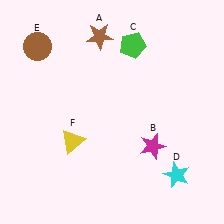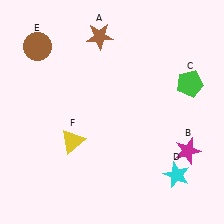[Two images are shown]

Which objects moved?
The objects that moved are: the magenta star (B), the green pentagon (C).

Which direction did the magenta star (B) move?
The magenta star (B) moved right.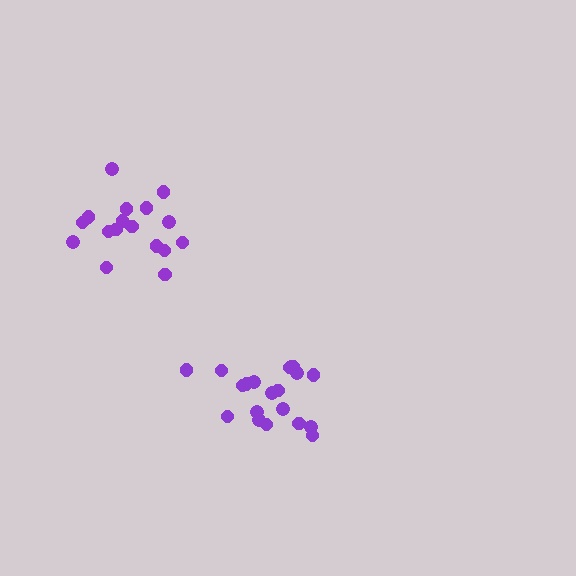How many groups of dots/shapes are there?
There are 2 groups.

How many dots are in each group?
Group 1: 20 dots, Group 2: 17 dots (37 total).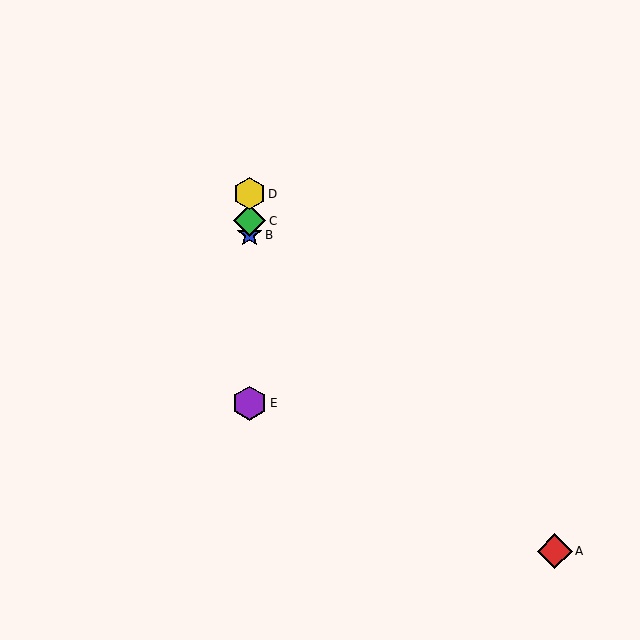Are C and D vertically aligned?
Yes, both are at x≈249.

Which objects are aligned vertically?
Objects B, C, D, E are aligned vertically.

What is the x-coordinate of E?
Object E is at x≈249.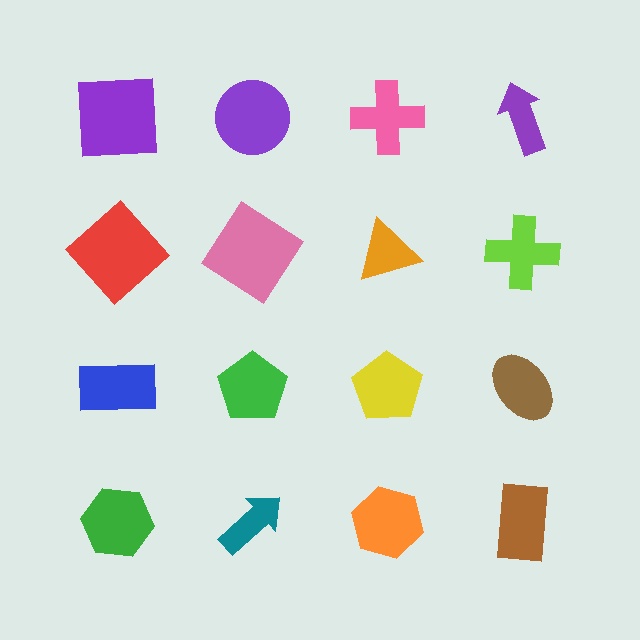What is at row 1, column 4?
A purple arrow.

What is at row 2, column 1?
A red diamond.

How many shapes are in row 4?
4 shapes.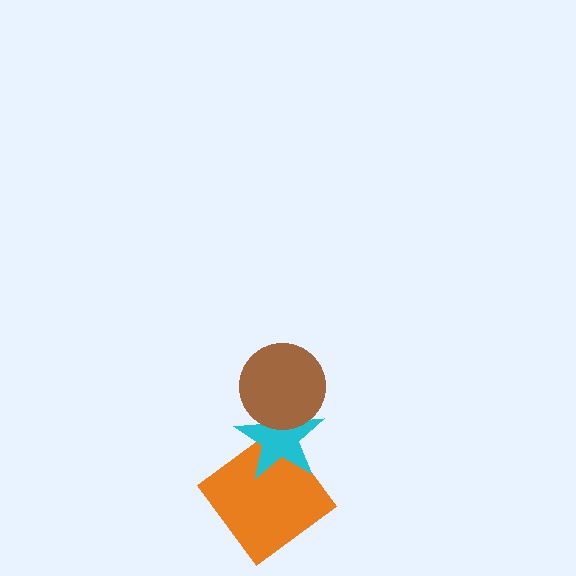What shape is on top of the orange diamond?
The cyan star is on top of the orange diamond.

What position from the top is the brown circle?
The brown circle is 1st from the top.